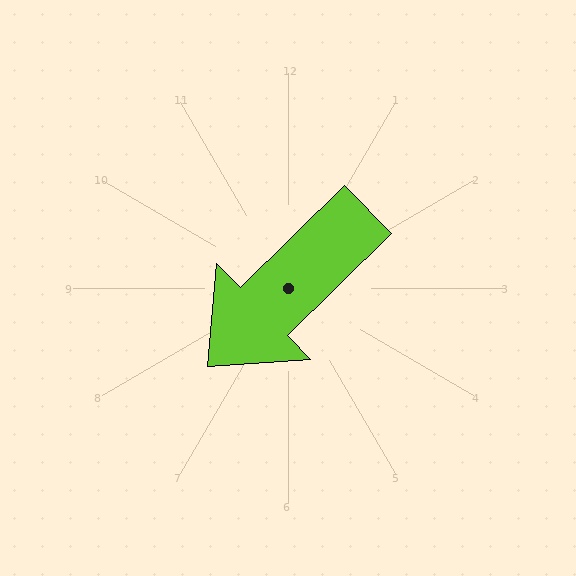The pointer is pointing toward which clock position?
Roughly 8 o'clock.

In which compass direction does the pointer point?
Southwest.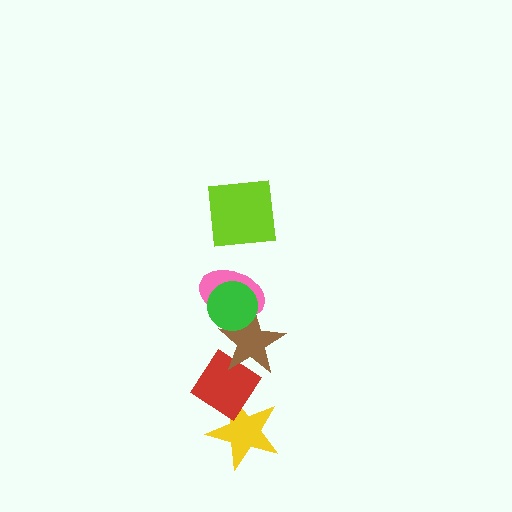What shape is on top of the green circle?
The lime square is on top of the green circle.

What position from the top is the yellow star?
The yellow star is 6th from the top.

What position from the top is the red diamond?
The red diamond is 5th from the top.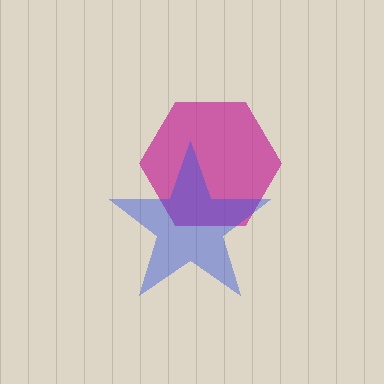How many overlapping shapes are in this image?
There are 2 overlapping shapes in the image.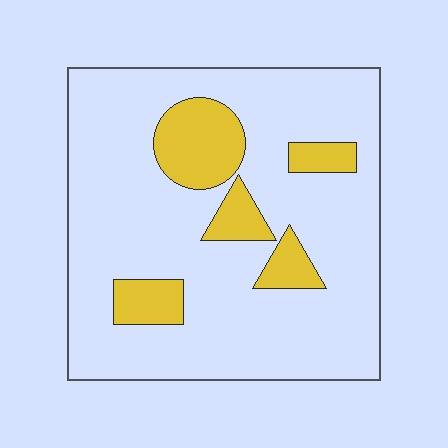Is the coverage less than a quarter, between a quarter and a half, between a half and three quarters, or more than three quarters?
Less than a quarter.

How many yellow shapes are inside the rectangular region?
5.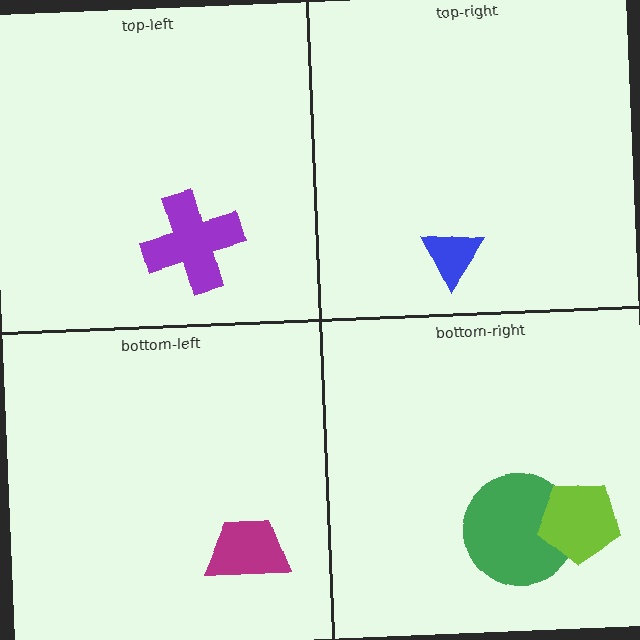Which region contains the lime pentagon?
The bottom-right region.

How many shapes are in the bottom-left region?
1.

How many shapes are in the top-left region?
1.